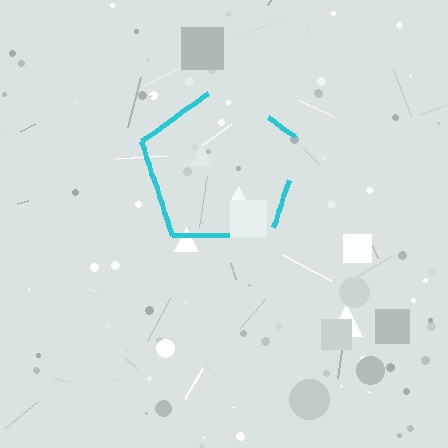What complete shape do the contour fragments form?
The contour fragments form a pentagon.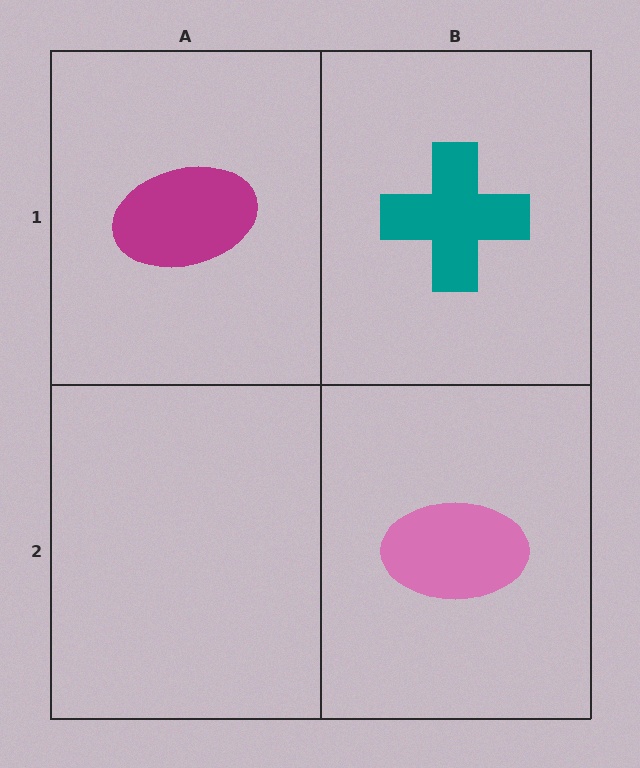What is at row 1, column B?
A teal cross.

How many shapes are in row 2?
1 shape.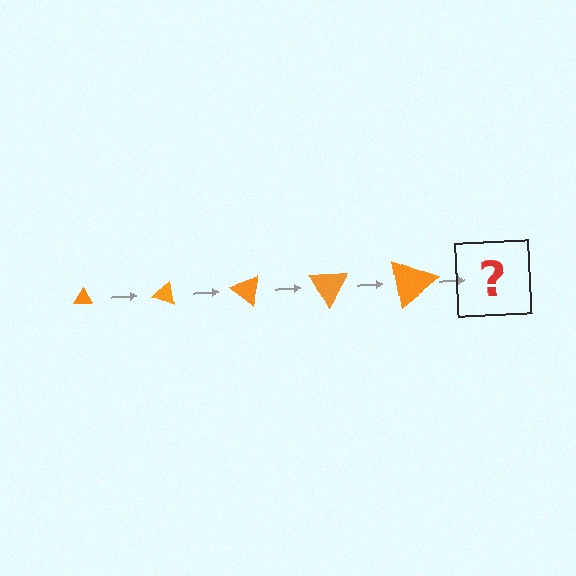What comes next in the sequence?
The next element should be a triangle, larger than the previous one and rotated 100 degrees from the start.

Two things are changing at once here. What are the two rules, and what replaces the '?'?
The two rules are that the triangle grows larger each step and it rotates 20 degrees each step. The '?' should be a triangle, larger than the previous one and rotated 100 degrees from the start.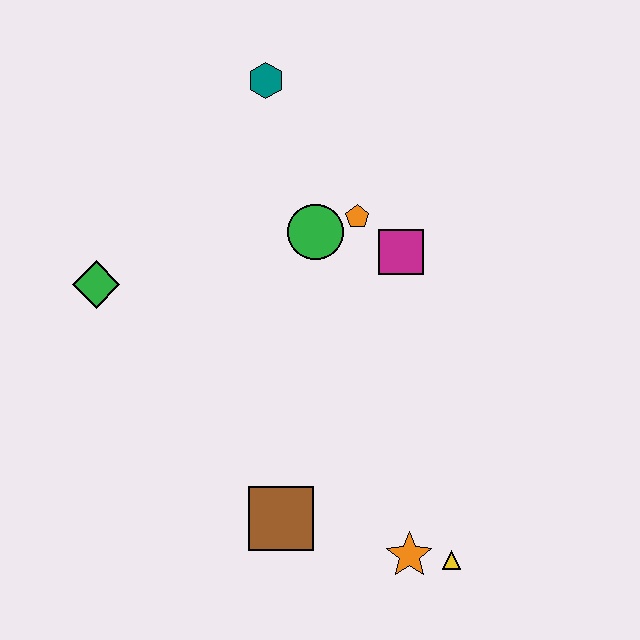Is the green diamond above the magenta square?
No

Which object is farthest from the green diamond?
The yellow triangle is farthest from the green diamond.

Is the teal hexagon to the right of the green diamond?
Yes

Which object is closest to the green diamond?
The green circle is closest to the green diamond.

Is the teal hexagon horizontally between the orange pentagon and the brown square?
No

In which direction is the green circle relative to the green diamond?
The green circle is to the right of the green diamond.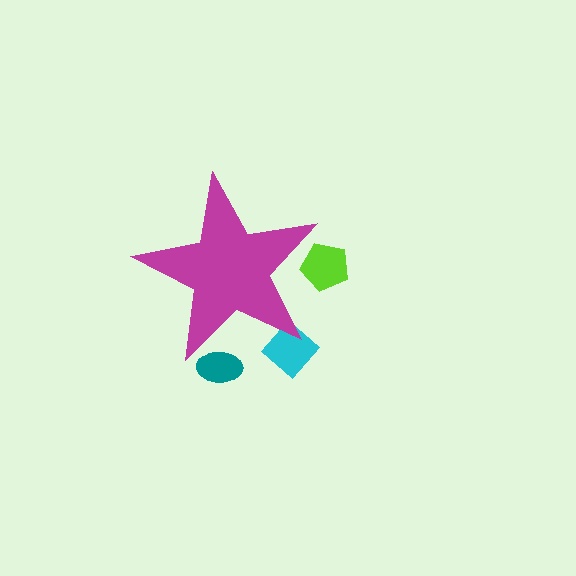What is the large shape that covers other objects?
A magenta star.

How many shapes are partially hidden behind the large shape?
3 shapes are partially hidden.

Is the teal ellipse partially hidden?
Yes, the teal ellipse is partially hidden behind the magenta star.